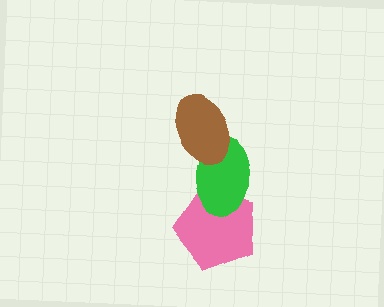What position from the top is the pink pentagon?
The pink pentagon is 3rd from the top.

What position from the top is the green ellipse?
The green ellipse is 2nd from the top.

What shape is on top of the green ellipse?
The brown ellipse is on top of the green ellipse.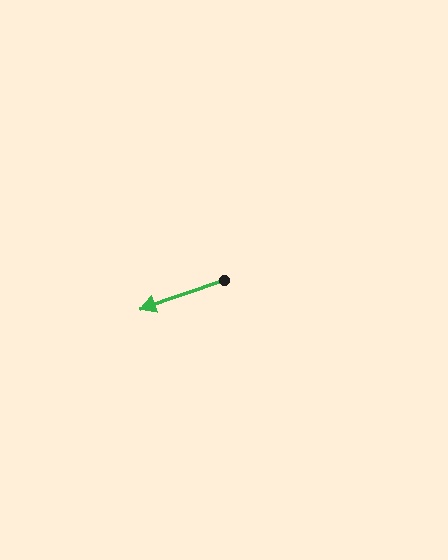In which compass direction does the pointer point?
West.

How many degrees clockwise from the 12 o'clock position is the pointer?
Approximately 251 degrees.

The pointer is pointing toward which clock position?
Roughly 8 o'clock.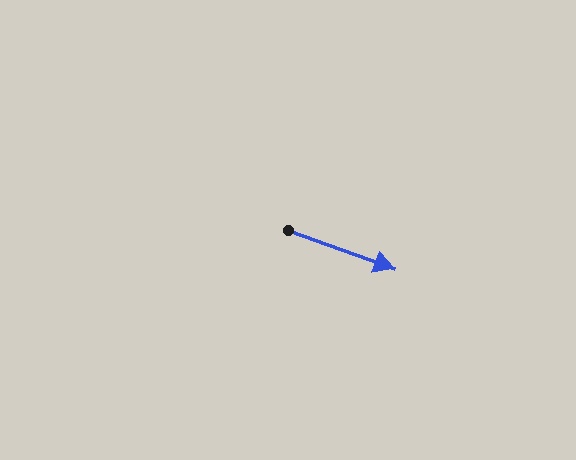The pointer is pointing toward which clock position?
Roughly 4 o'clock.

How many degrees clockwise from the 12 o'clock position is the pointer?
Approximately 110 degrees.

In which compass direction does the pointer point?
East.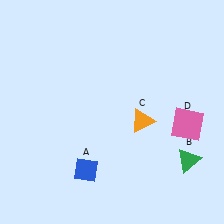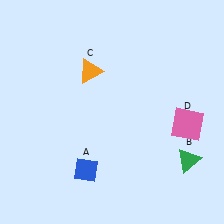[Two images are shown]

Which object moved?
The orange triangle (C) moved left.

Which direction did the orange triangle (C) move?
The orange triangle (C) moved left.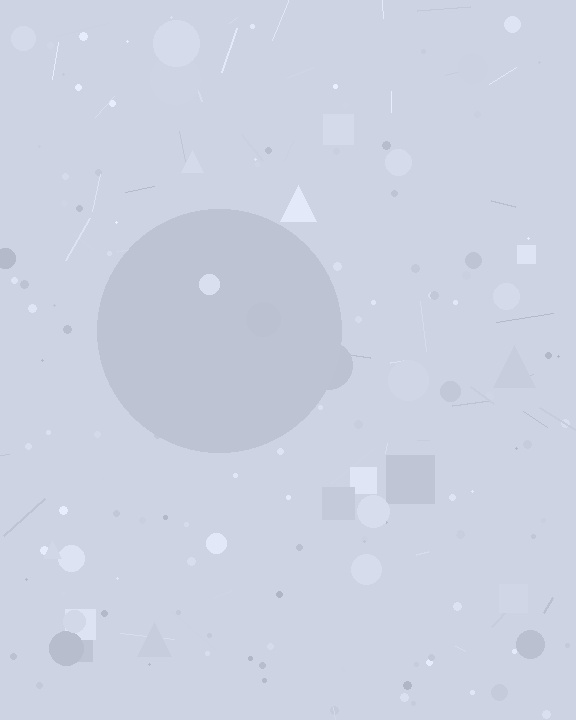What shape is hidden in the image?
A circle is hidden in the image.